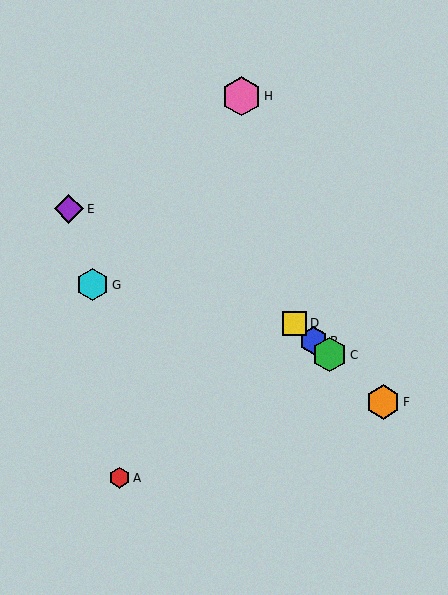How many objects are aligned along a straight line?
4 objects (B, C, D, F) are aligned along a straight line.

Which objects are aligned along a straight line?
Objects B, C, D, F are aligned along a straight line.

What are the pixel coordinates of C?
Object C is at (330, 355).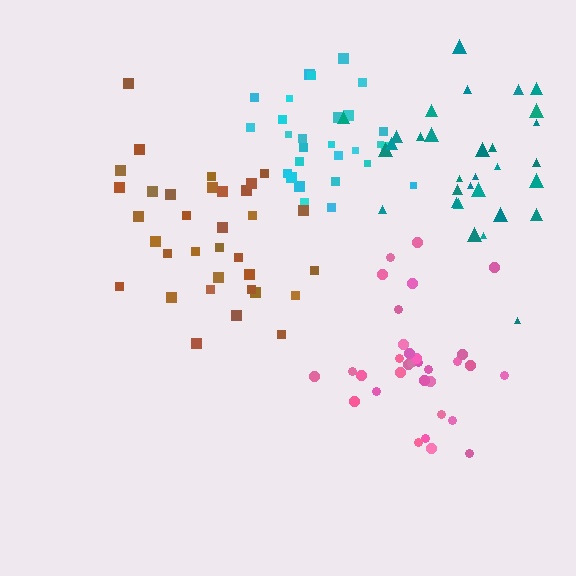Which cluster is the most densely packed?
Pink.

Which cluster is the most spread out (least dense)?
Brown.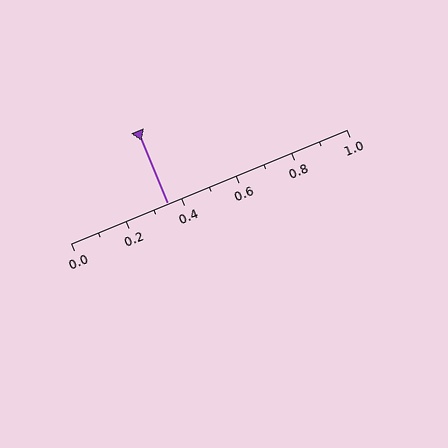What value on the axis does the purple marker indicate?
The marker indicates approximately 0.35.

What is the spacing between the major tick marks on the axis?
The major ticks are spaced 0.2 apart.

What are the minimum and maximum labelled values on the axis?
The axis runs from 0.0 to 1.0.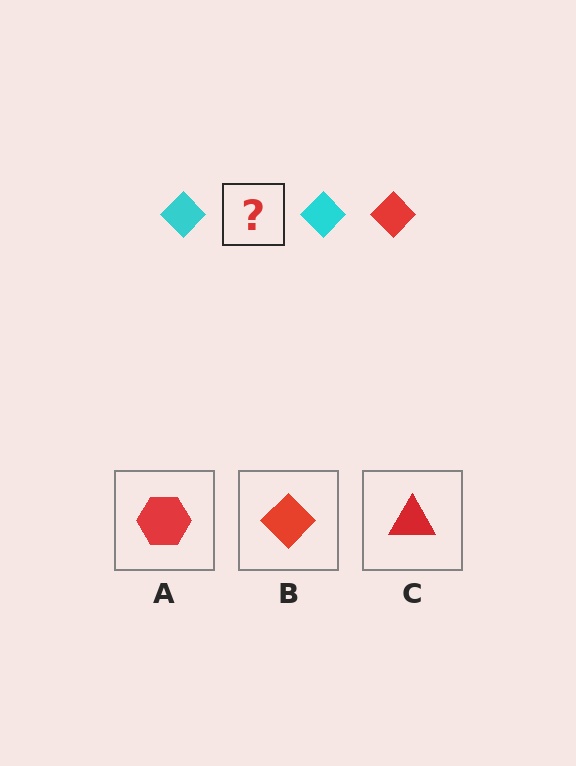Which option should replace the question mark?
Option B.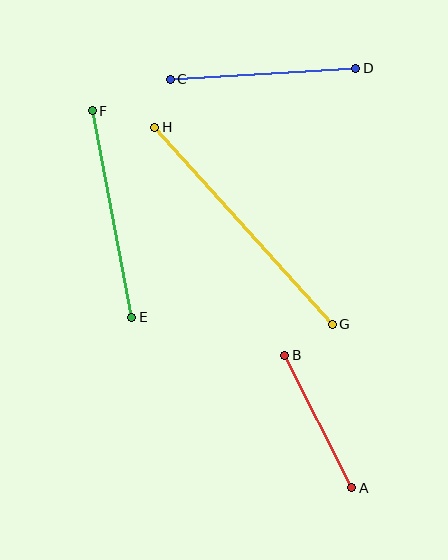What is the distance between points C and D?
The distance is approximately 185 pixels.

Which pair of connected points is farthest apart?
Points G and H are farthest apart.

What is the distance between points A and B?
The distance is approximately 149 pixels.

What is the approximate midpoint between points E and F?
The midpoint is at approximately (112, 214) pixels.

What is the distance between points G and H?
The distance is approximately 266 pixels.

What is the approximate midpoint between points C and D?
The midpoint is at approximately (263, 74) pixels.